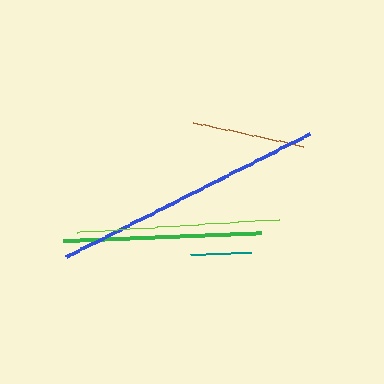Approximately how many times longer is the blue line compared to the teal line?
The blue line is approximately 4.5 times the length of the teal line.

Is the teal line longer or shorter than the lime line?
The lime line is longer than the teal line.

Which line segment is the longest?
The blue line is the longest at approximately 273 pixels.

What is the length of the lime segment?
The lime segment is approximately 203 pixels long.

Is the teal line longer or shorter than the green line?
The green line is longer than the teal line.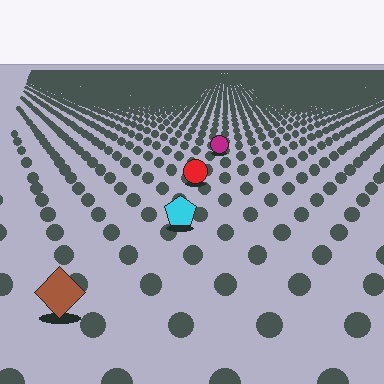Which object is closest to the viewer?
The brown diamond is closest. The texture marks near it are larger and more spread out.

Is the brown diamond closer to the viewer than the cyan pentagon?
Yes. The brown diamond is closer — you can tell from the texture gradient: the ground texture is coarser near it.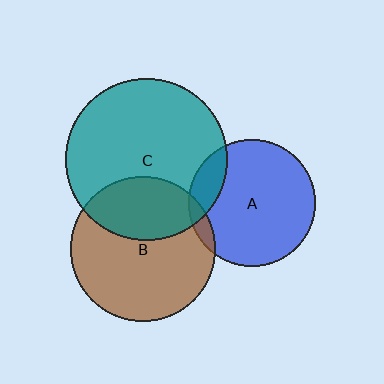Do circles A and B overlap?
Yes.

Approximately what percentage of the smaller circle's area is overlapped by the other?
Approximately 5%.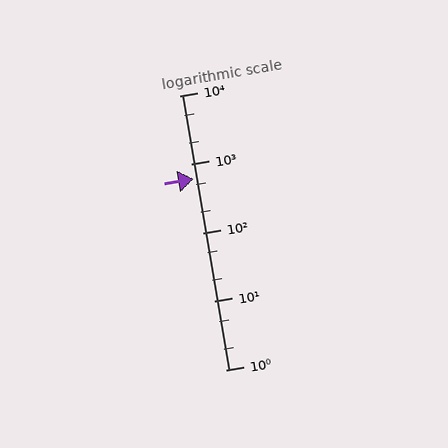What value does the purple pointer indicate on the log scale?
The pointer indicates approximately 600.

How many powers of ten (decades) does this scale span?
The scale spans 4 decades, from 1 to 10000.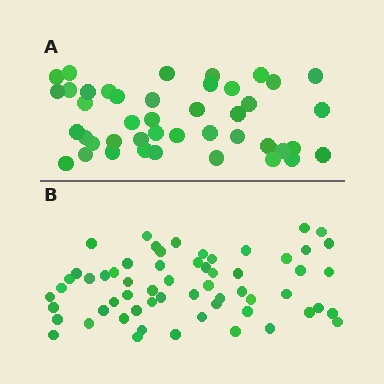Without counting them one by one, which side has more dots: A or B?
Region B (the bottom region) has more dots.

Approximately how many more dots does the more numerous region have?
Region B has approximately 15 more dots than region A.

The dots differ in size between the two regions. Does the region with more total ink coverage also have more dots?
No. Region A has more total ink coverage because its dots are larger, but region B actually contains more individual dots. Total area can be misleading — the number of items is what matters here.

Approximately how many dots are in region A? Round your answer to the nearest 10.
About 40 dots. (The exact count is 44, which rounds to 40.)